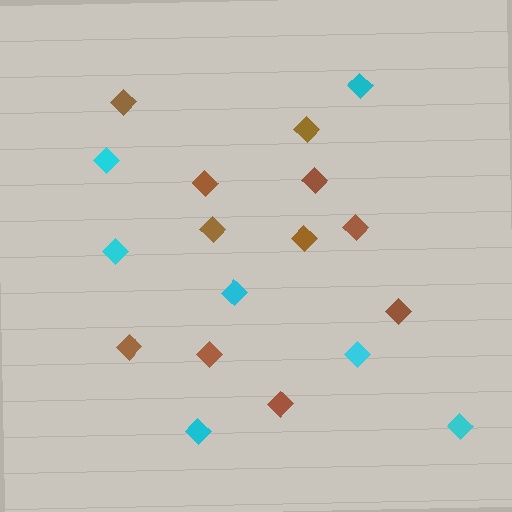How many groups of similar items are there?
There are 2 groups: one group of brown diamonds (11) and one group of cyan diamonds (7).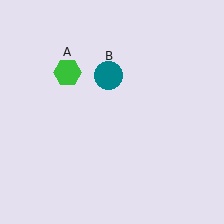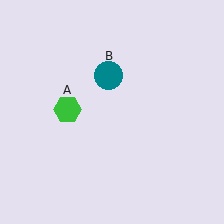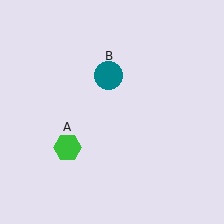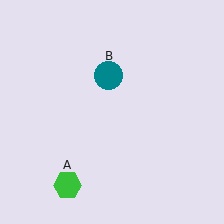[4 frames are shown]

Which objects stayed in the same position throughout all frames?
Teal circle (object B) remained stationary.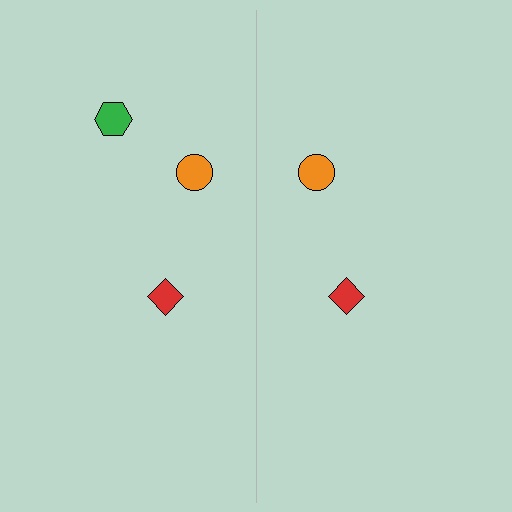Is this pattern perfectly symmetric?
No, the pattern is not perfectly symmetric. A green hexagon is missing from the right side.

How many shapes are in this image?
There are 5 shapes in this image.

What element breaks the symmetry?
A green hexagon is missing from the right side.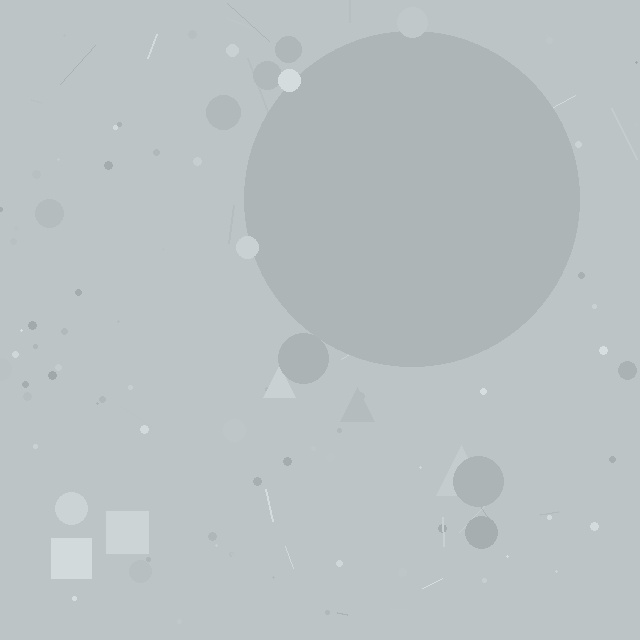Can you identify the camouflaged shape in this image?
The camouflaged shape is a circle.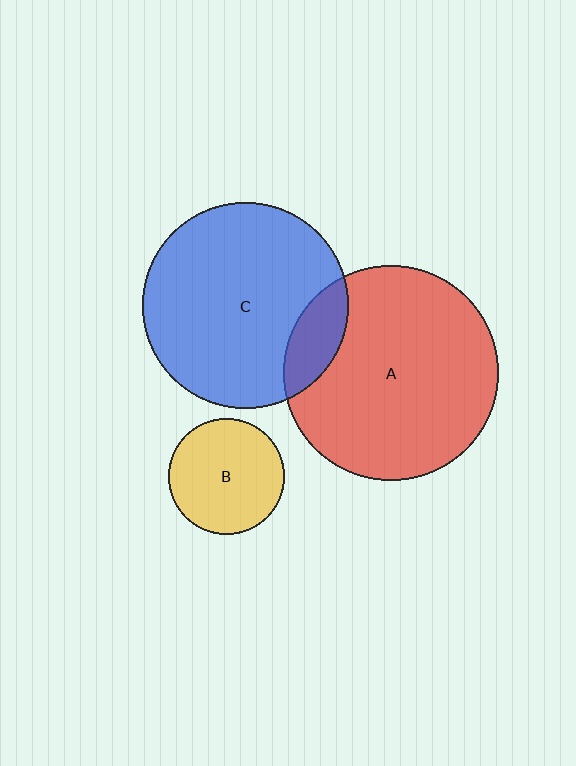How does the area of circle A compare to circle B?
Approximately 3.4 times.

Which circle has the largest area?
Circle A (red).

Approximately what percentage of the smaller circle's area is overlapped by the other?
Approximately 15%.